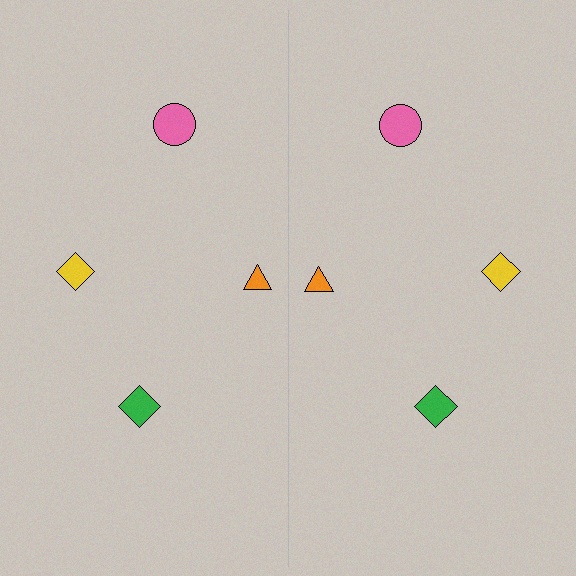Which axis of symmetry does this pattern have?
The pattern has a vertical axis of symmetry running through the center of the image.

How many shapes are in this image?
There are 8 shapes in this image.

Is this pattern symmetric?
Yes, this pattern has bilateral (reflection) symmetry.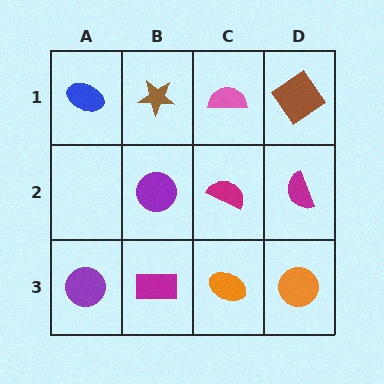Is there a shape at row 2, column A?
No, that cell is empty.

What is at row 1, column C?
A pink semicircle.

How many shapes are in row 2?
3 shapes.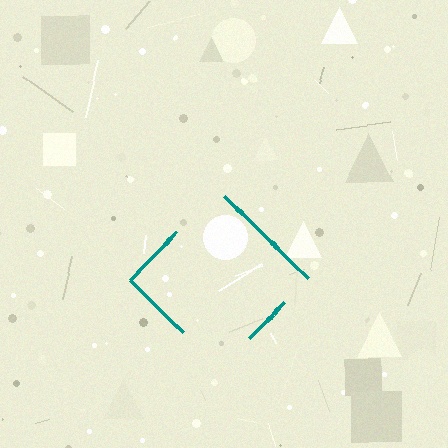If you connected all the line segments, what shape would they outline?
They would outline a diamond.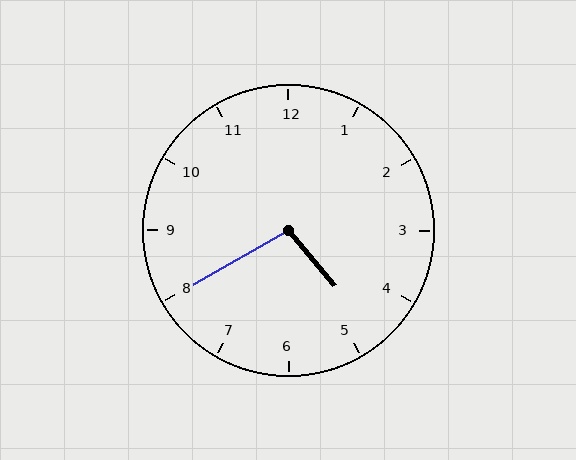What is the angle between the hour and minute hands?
Approximately 100 degrees.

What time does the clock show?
4:40.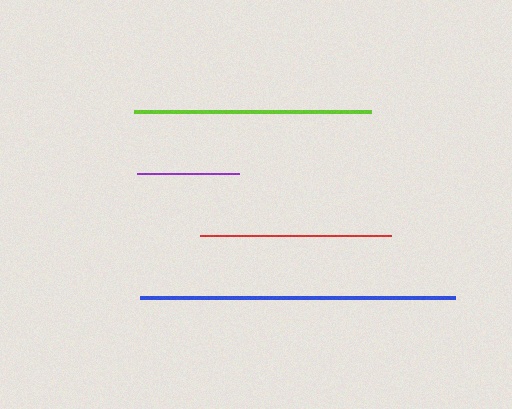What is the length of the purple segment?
The purple segment is approximately 102 pixels long.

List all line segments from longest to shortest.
From longest to shortest: blue, lime, red, purple.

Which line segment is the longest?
The blue line is the longest at approximately 316 pixels.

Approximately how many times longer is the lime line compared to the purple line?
The lime line is approximately 2.3 times the length of the purple line.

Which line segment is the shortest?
The purple line is the shortest at approximately 102 pixels.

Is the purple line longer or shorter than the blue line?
The blue line is longer than the purple line.